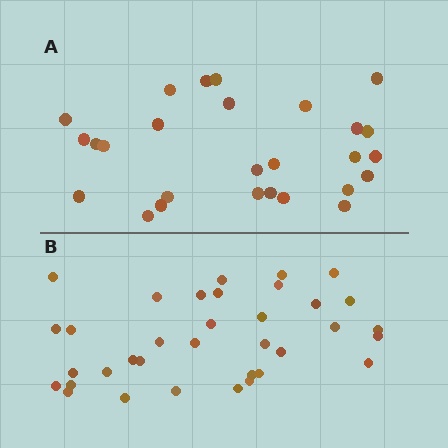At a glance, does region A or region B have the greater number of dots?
Region B (the bottom region) has more dots.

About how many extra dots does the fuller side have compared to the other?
Region B has roughly 8 or so more dots than region A.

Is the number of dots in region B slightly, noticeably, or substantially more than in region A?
Region B has noticeably more, but not dramatically so. The ratio is roughly 1.3 to 1.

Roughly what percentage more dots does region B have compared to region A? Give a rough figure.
About 30% more.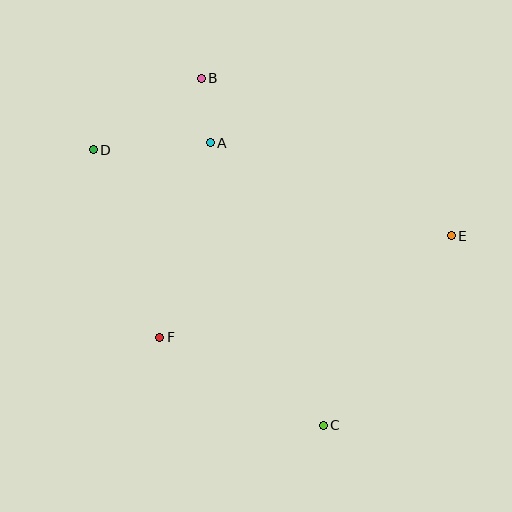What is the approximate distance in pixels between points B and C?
The distance between B and C is approximately 368 pixels.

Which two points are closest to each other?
Points A and B are closest to each other.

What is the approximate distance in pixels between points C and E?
The distance between C and E is approximately 228 pixels.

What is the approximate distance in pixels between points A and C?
The distance between A and C is approximately 304 pixels.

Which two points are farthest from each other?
Points D and E are farthest from each other.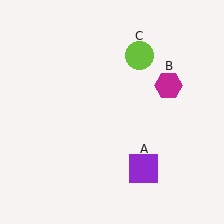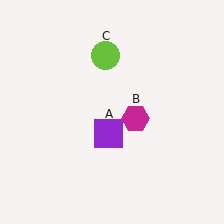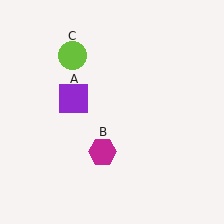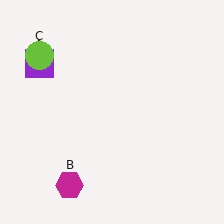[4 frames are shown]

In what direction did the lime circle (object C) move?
The lime circle (object C) moved left.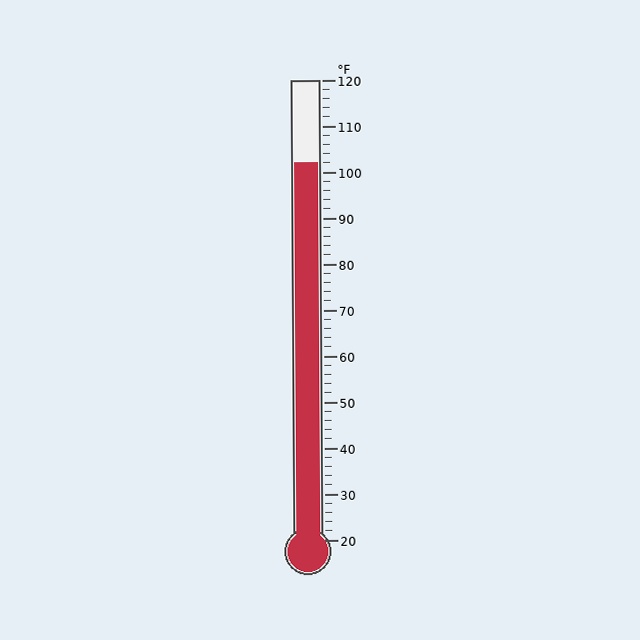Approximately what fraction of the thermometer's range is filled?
The thermometer is filled to approximately 80% of its range.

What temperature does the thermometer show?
The thermometer shows approximately 102°F.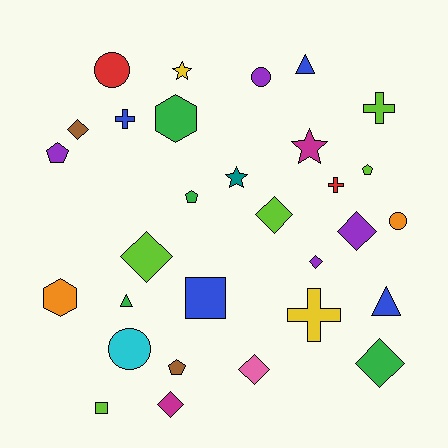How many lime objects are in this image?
There are 5 lime objects.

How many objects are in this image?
There are 30 objects.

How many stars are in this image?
There are 3 stars.